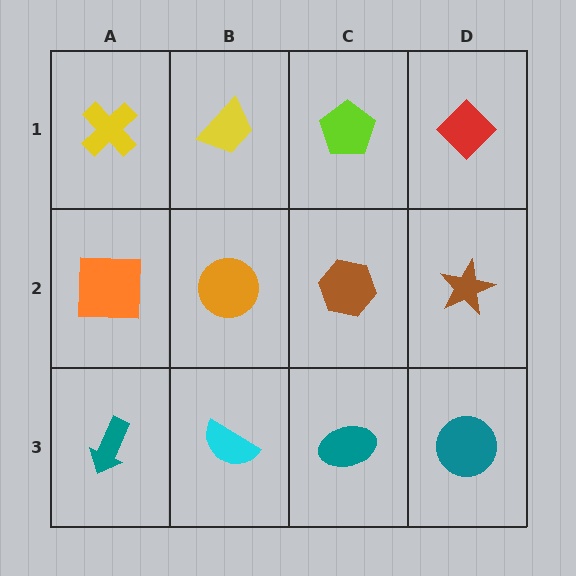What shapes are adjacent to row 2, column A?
A yellow cross (row 1, column A), a teal arrow (row 3, column A), an orange circle (row 2, column B).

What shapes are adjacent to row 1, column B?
An orange circle (row 2, column B), a yellow cross (row 1, column A), a lime pentagon (row 1, column C).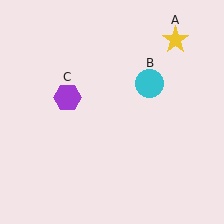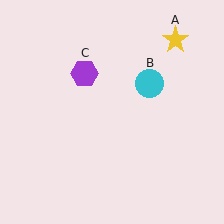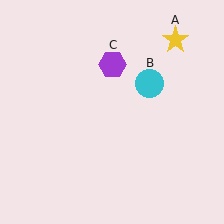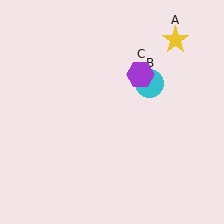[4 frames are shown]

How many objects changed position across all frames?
1 object changed position: purple hexagon (object C).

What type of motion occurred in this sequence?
The purple hexagon (object C) rotated clockwise around the center of the scene.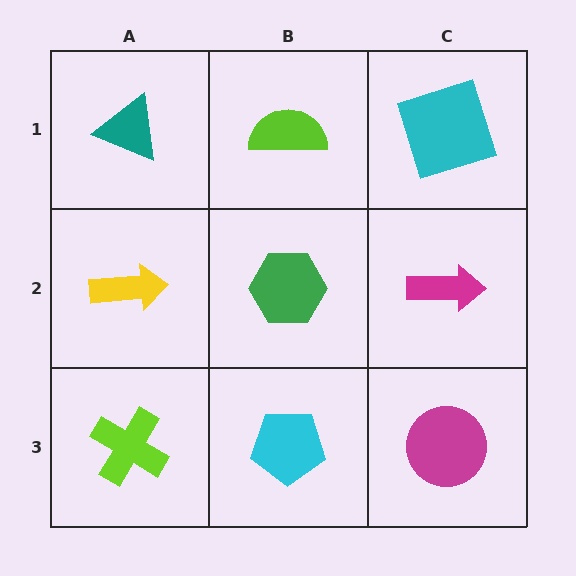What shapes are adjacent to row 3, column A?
A yellow arrow (row 2, column A), a cyan pentagon (row 3, column B).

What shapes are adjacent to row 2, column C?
A cyan square (row 1, column C), a magenta circle (row 3, column C), a green hexagon (row 2, column B).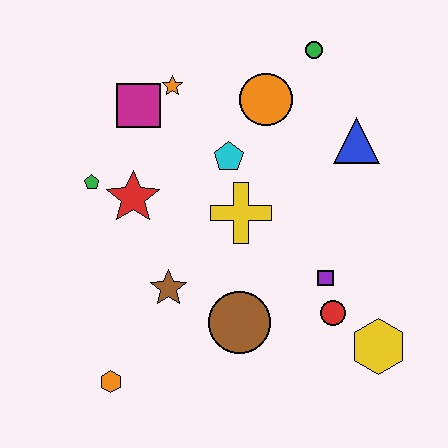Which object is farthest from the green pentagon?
The yellow hexagon is farthest from the green pentagon.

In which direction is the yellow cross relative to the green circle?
The yellow cross is below the green circle.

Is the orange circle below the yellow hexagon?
No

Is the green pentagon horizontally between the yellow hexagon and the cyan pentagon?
No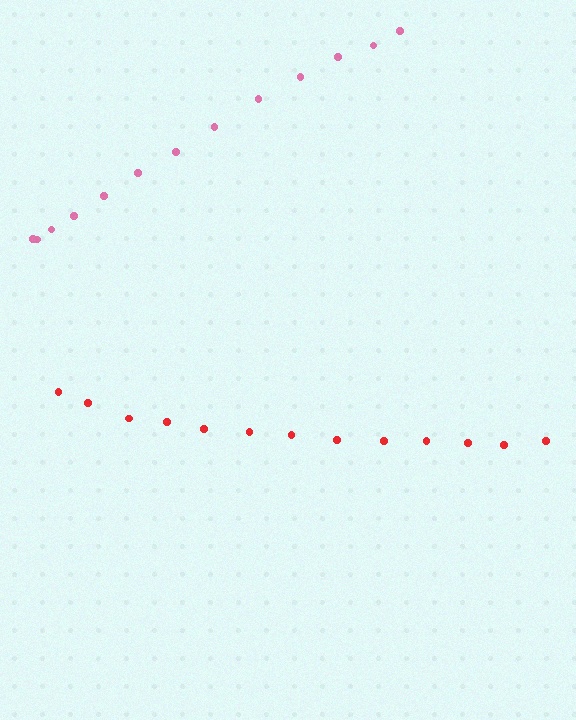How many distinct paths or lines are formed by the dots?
There are 2 distinct paths.